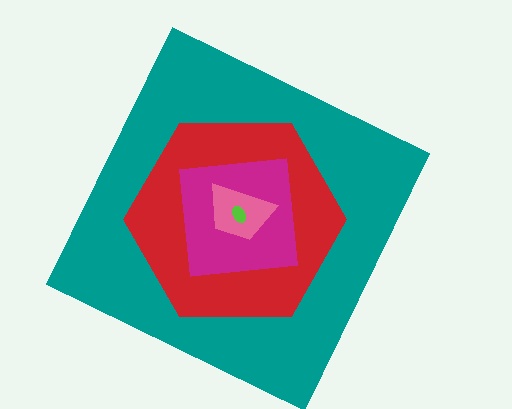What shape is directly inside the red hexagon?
The magenta square.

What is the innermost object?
The lime ellipse.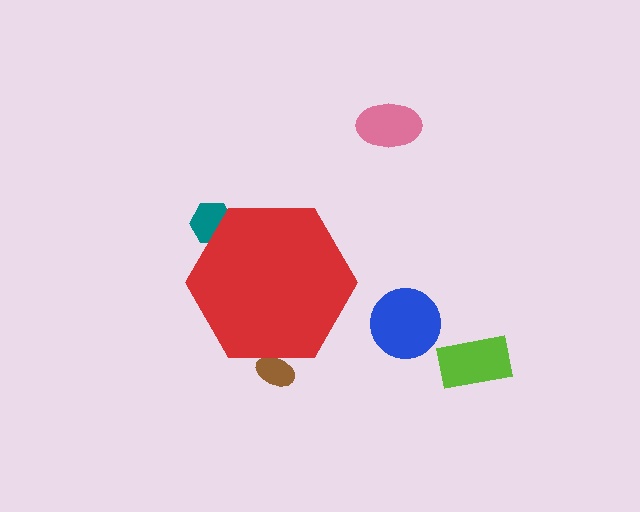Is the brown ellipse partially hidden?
Yes, the brown ellipse is partially hidden behind the red hexagon.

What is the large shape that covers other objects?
A red hexagon.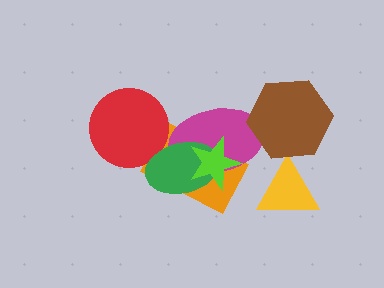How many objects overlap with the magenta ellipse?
4 objects overlap with the magenta ellipse.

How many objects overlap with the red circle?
2 objects overlap with the red circle.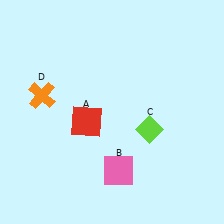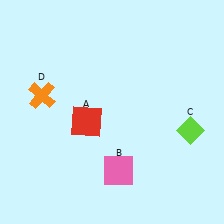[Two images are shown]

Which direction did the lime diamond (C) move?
The lime diamond (C) moved right.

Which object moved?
The lime diamond (C) moved right.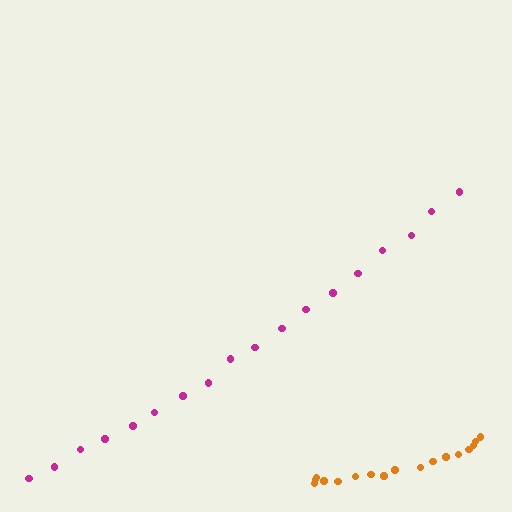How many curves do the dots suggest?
There are 2 distinct paths.